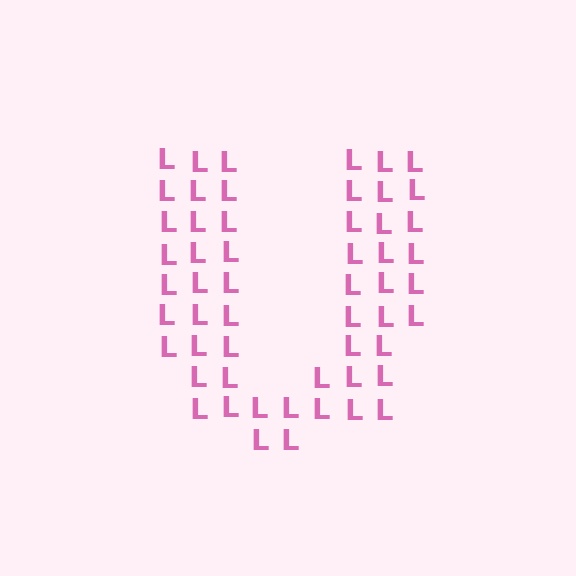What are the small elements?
The small elements are letter L's.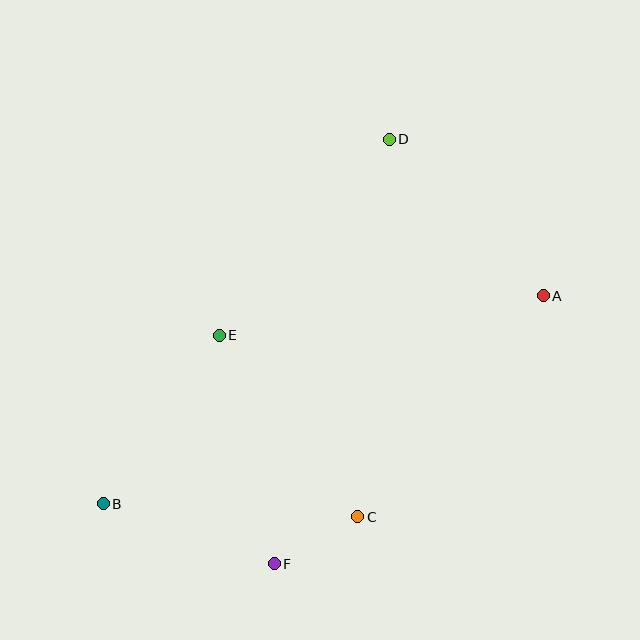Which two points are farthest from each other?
Points A and B are farthest from each other.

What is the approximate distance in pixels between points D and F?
The distance between D and F is approximately 440 pixels.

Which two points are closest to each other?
Points C and F are closest to each other.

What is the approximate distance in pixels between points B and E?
The distance between B and E is approximately 205 pixels.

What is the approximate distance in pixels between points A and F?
The distance between A and F is approximately 380 pixels.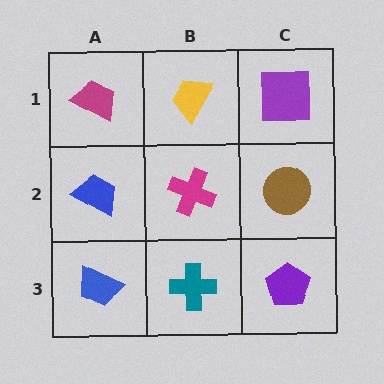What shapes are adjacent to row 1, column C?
A brown circle (row 2, column C), a yellow trapezoid (row 1, column B).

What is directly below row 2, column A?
A blue trapezoid.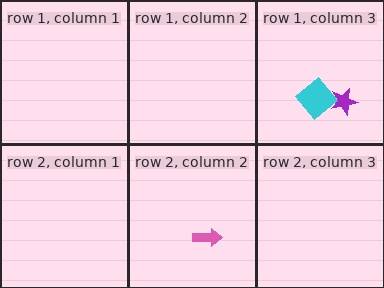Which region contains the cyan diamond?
The row 1, column 3 region.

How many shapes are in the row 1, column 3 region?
2.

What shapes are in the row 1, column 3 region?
The cyan diamond, the purple star.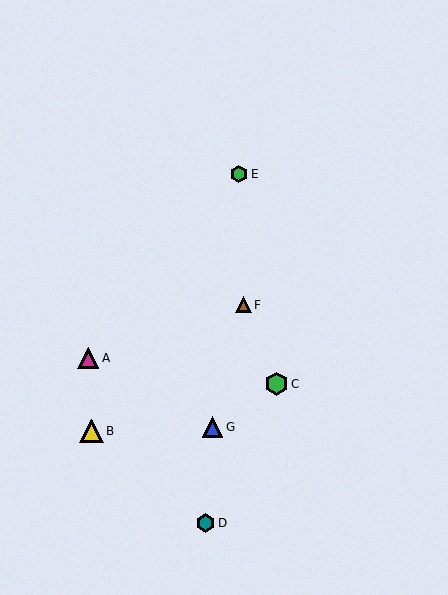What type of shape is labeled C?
Shape C is a green hexagon.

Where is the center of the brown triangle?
The center of the brown triangle is at (243, 305).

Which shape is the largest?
The yellow triangle (labeled B) is the largest.